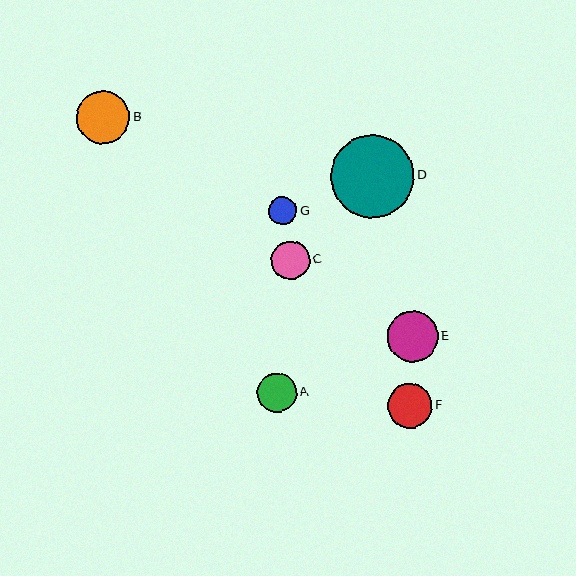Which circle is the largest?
Circle D is the largest with a size of approximately 84 pixels.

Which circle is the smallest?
Circle G is the smallest with a size of approximately 28 pixels.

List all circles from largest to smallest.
From largest to smallest: D, B, E, F, A, C, G.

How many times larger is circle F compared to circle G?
Circle F is approximately 1.6 times the size of circle G.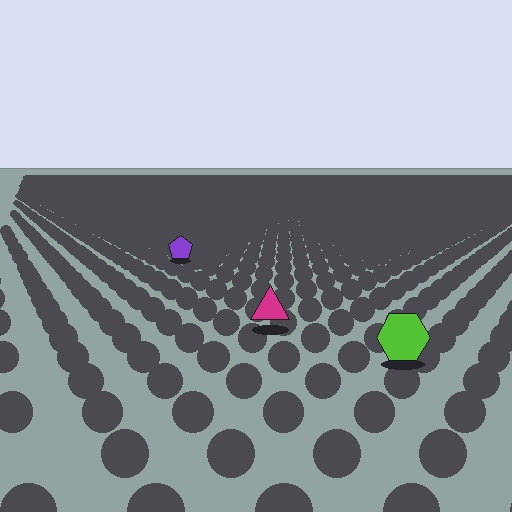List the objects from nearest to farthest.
From nearest to farthest: the lime hexagon, the magenta triangle, the purple pentagon.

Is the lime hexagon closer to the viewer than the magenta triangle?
Yes. The lime hexagon is closer — you can tell from the texture gradient: the ground texture is coarser near it.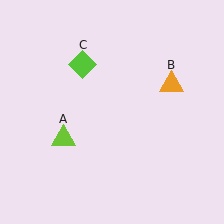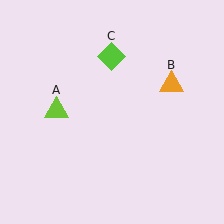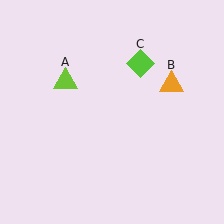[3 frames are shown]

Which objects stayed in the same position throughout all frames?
Orange triangle (object B) remained stationary.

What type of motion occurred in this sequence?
The lime triangle (object A), lime diamond (object C) rotated clockwise around the center of the scene.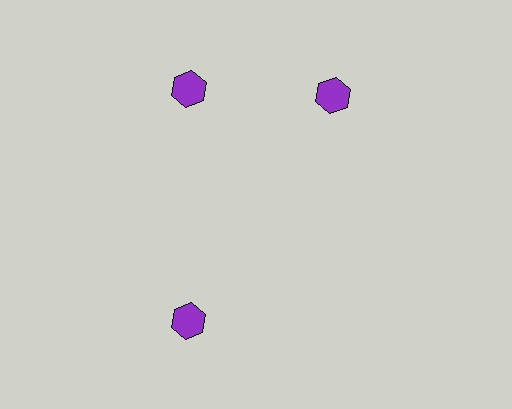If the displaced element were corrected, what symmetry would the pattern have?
It would have 3-fold rotational symmetry — the pattern would map onto itself every 120 degrees.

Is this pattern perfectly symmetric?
No. The 3 purple hexagons are arranged in a ring, but one element near the 3 o'clock position is rotated out of alignment along the ring, breaking the 3-fold rotational symmetry.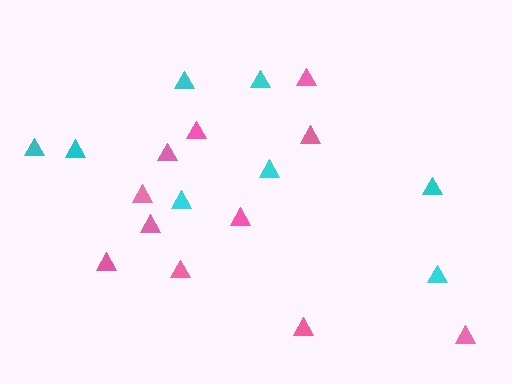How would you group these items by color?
There are 2 groups: one group of pink triangles (11) and one group of cyan triangles (8).